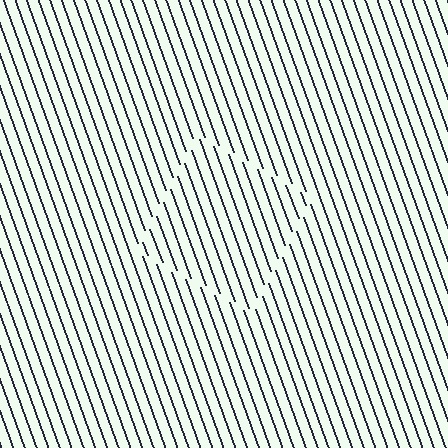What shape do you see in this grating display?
An illusory square. The interior of the shape contains the same grating, shifted by half a period — the contour is defined by the phase discontinuity where line-ends from the inner and outer gratings abut.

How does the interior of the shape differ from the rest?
The interior of the shape contains the same grating, shifted by half a period — the contour is defined by the phase discontinuity where line-ends from the inner and outer gratings abut.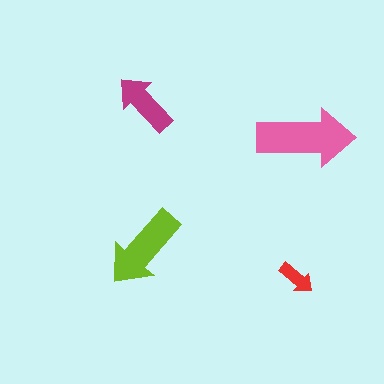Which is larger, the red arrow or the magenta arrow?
The magenta one.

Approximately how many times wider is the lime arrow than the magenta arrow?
About 1.5 times wider.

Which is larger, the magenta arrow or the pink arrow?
The pink one.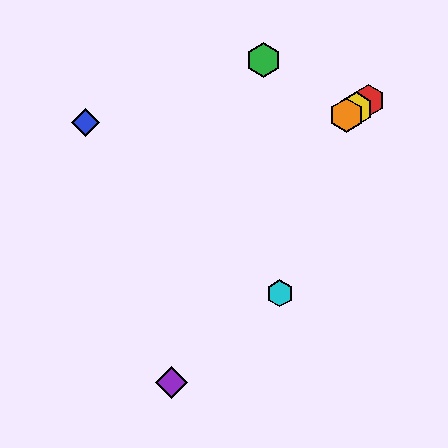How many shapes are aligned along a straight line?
3 shapes (the red hexagon, the yellow hexagon, the orange hexagon) are aligned along a straight line.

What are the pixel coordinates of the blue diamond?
The blue diamond is at (85, 123).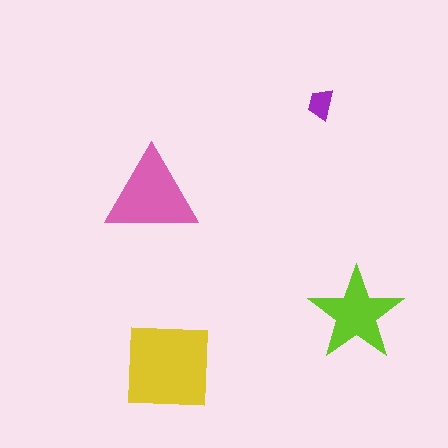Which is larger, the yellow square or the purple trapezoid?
The yellow square.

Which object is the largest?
The yellow square.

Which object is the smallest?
The purple trapezoid.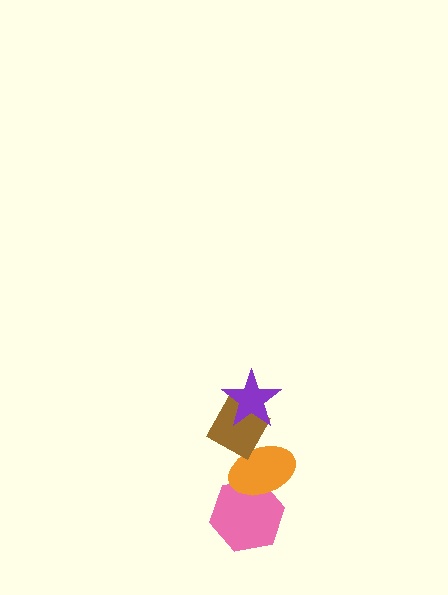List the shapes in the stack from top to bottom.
From top to bottom: the purple star, the brown diamond, the orange ellipse, the pink hexagon.